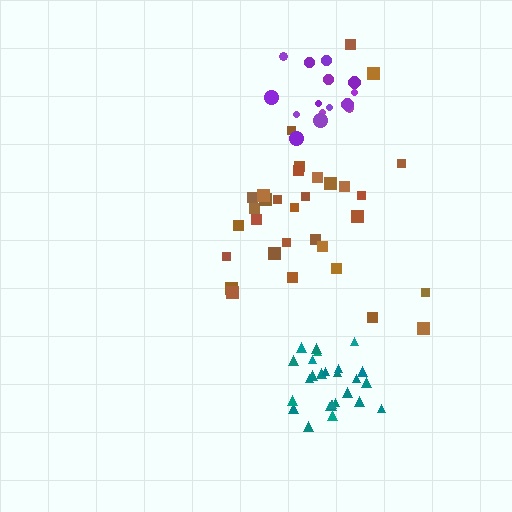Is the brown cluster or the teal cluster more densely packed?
Teal.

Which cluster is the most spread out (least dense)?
Brown.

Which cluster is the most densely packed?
Teal.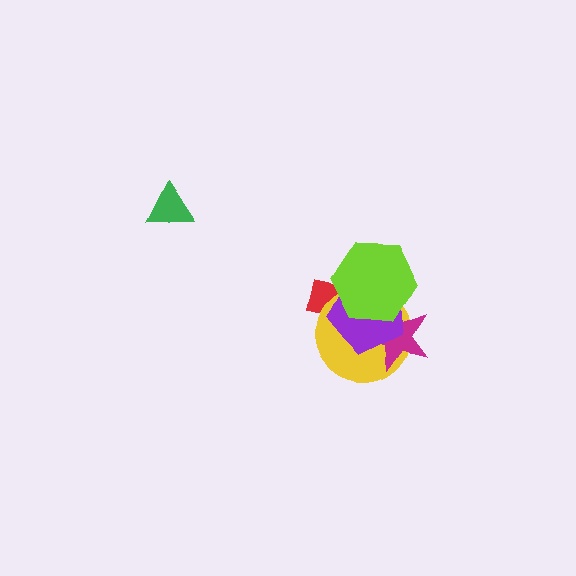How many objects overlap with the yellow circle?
4 objects overlap with the yellow circle.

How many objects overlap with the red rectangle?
3 objects overlap with the red rectangle.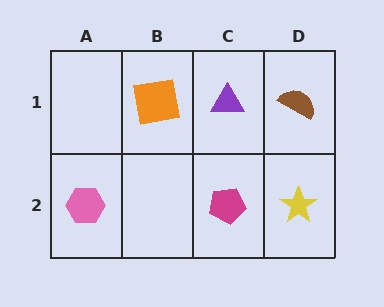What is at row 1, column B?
An orange square.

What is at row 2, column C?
A magenta pentagon.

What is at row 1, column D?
A brown semicircle.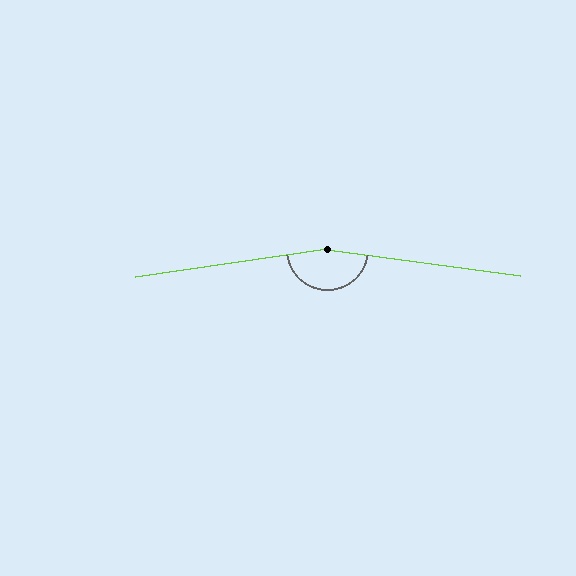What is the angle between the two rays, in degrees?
Approximately 164 degrees.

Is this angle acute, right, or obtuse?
It is obtuse.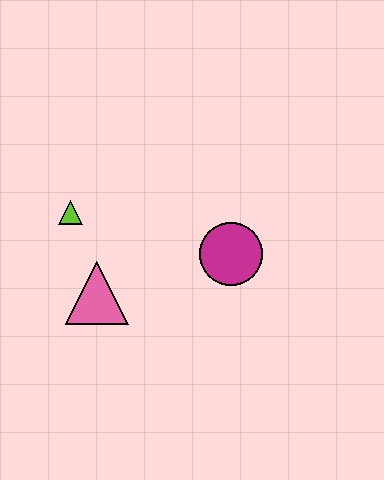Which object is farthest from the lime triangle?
The magenta circle is farthest from the lime triangle.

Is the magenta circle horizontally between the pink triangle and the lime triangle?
No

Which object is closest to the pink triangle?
The lime triangle is closest to the pink triangle.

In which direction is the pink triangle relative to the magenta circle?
The pink triangle is to the left of the magenta circle.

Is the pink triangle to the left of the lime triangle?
No